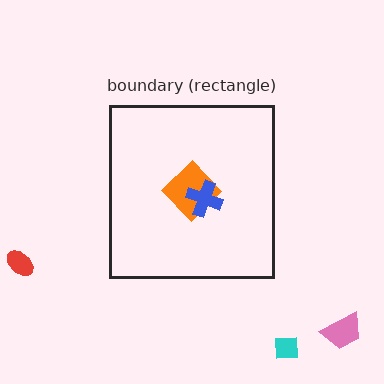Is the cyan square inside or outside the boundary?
Outside.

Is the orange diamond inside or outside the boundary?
Inside.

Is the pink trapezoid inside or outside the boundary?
Outside.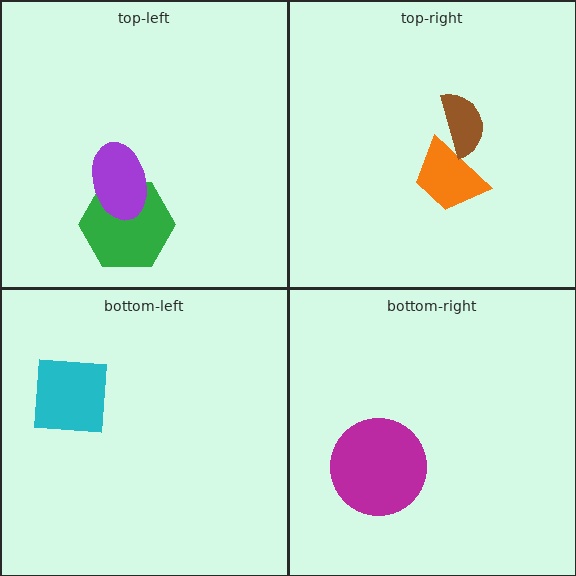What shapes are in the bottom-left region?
The cyan square.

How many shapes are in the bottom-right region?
1.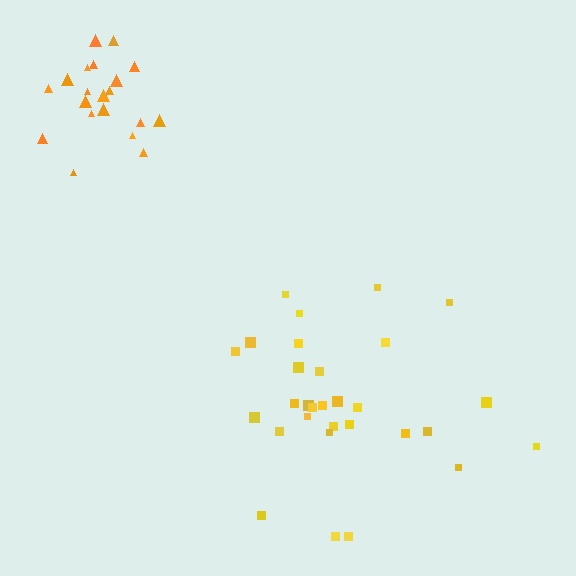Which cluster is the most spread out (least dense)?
Yellow.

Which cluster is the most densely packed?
Orange.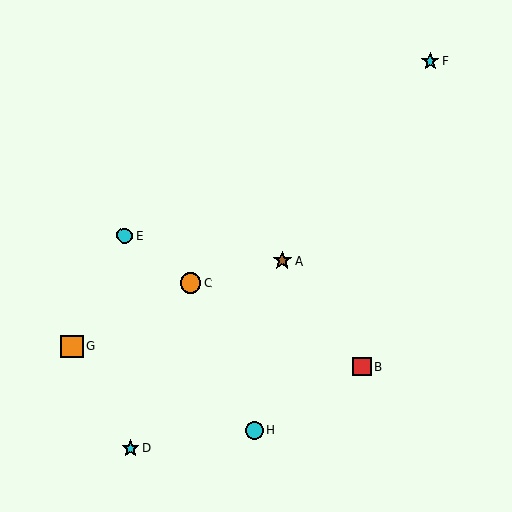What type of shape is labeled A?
Shape A is a brown star.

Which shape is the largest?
The orange square (labeled G) is the largest.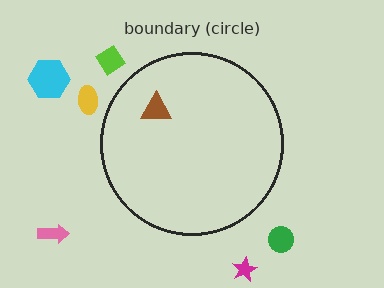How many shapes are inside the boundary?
1 inside, 6 outside.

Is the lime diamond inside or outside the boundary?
Outside.